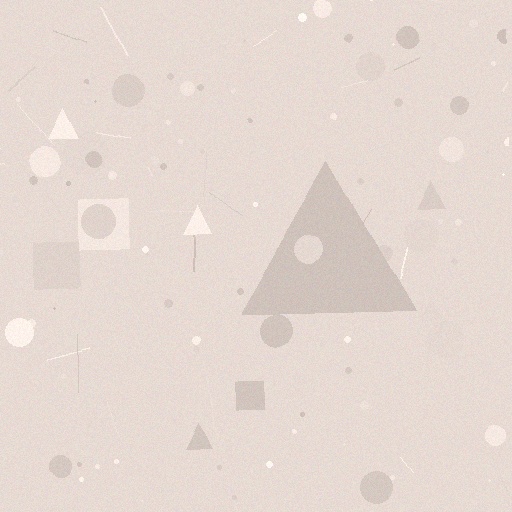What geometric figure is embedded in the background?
A triangle is embedded in the background.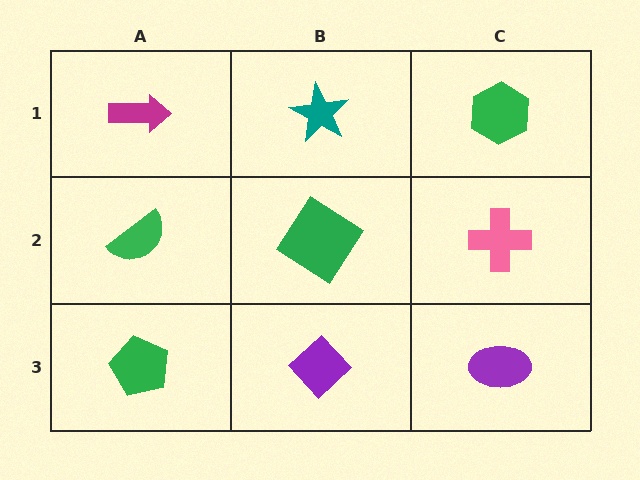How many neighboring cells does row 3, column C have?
2.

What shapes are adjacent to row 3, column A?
A green semicircle (row 2, column A), a purple diamond (row 3, column B).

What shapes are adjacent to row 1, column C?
A pink cross (row 2, column C), a teal star (row 1, column B).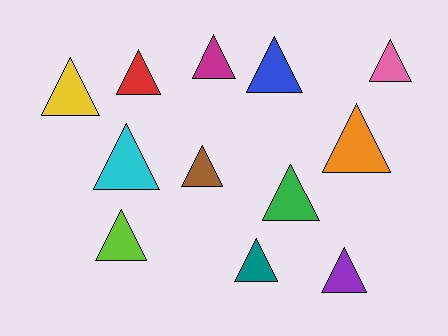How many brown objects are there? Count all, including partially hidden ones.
There is 1 brown object.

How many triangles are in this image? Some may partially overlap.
There are 12 triangles.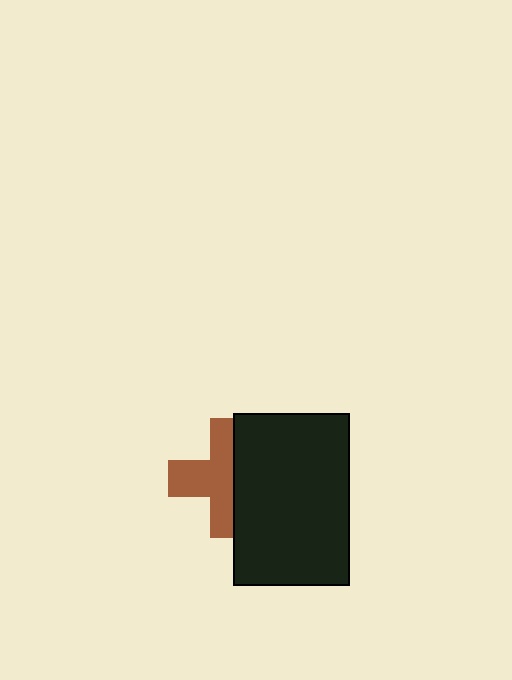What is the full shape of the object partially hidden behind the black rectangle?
The partially hidden object is a brown cross.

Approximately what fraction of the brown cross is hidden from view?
Roughly 40% of the brown cross is hidden behind the black rectangle.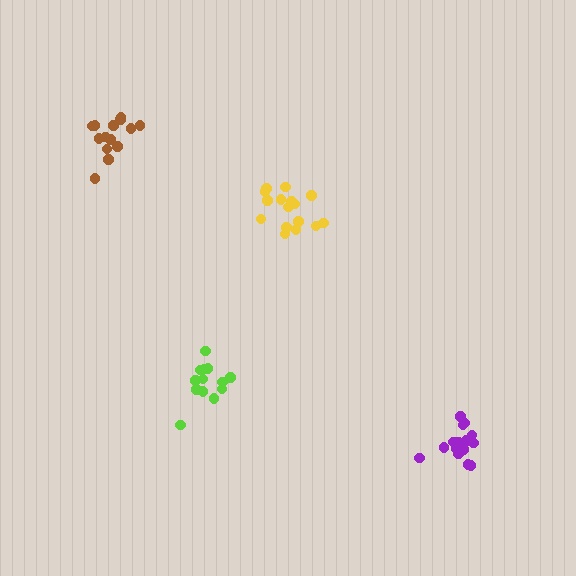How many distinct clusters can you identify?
There are 4 distinct clusters.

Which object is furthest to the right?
The purple cluster is rightmost.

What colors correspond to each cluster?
The clusters are colored: purple, lime, brown, yellow.